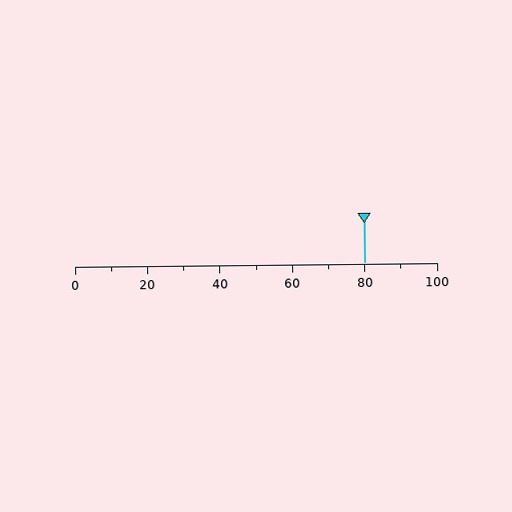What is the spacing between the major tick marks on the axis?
The major ticks are spaced 20 apart.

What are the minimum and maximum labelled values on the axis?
The axis runs from 0 to 100.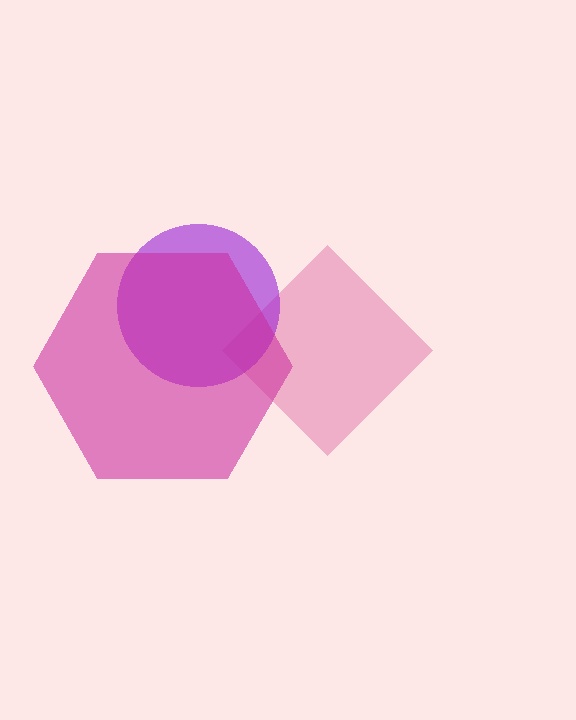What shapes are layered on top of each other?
The layered shapes are: a pink diamond, a purple circle, a magenta hexagon.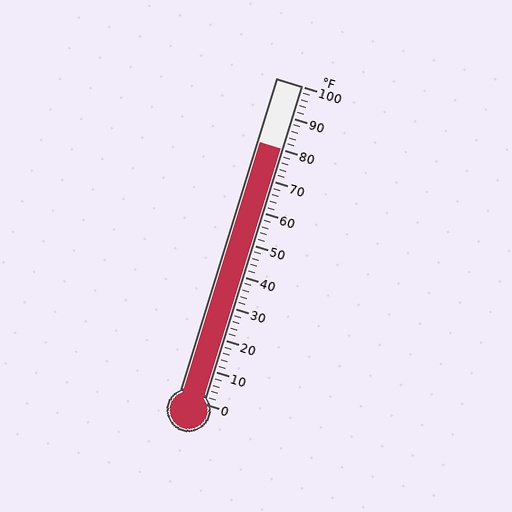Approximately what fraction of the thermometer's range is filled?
The thermometer is filled to approximately 80% of its range.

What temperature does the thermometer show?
The thermometer shows approximately 80°F.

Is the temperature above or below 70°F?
The temperature is above 70°F.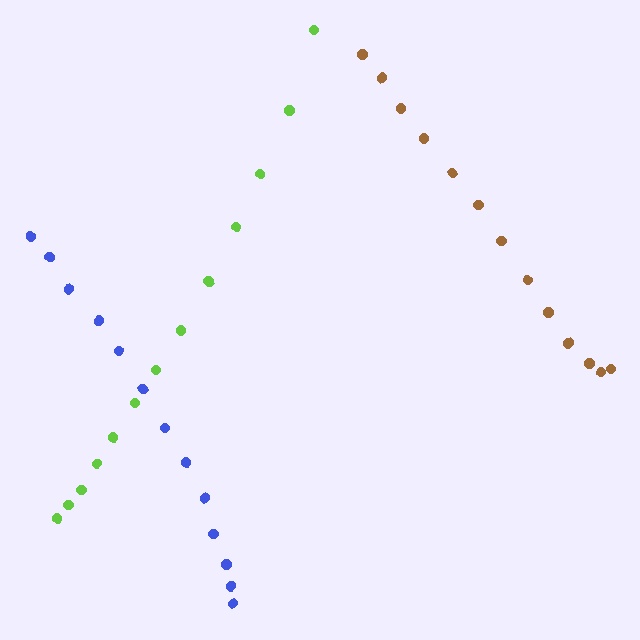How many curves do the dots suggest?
There are 3 distinct paths.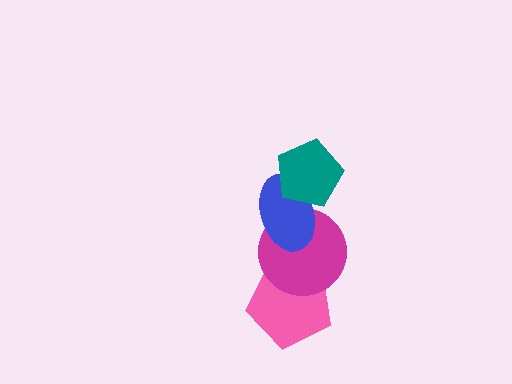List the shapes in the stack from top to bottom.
From top to bottom: the teal pentagon, the blue ellipse, the magenta circle, the pink pentagon.